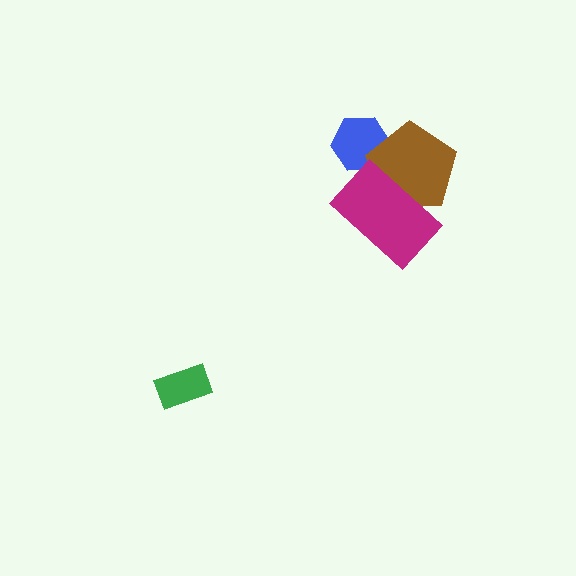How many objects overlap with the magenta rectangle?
1 object overlaps with the magenta rectangle.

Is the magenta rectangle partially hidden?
No, no other shape covers it.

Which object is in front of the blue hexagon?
The brown pentagon is in front of the blue hexagon.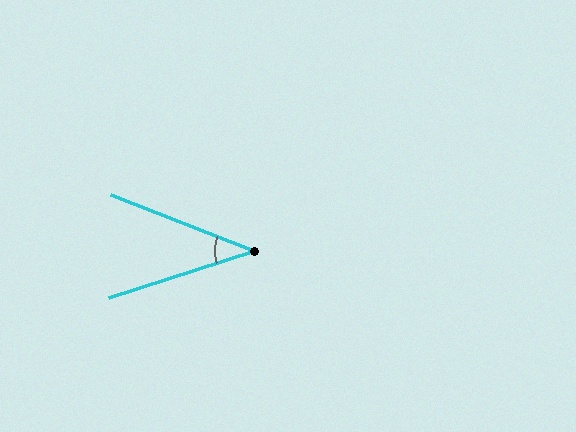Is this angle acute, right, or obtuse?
It is acute.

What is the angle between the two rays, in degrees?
Approximately 39 degrees.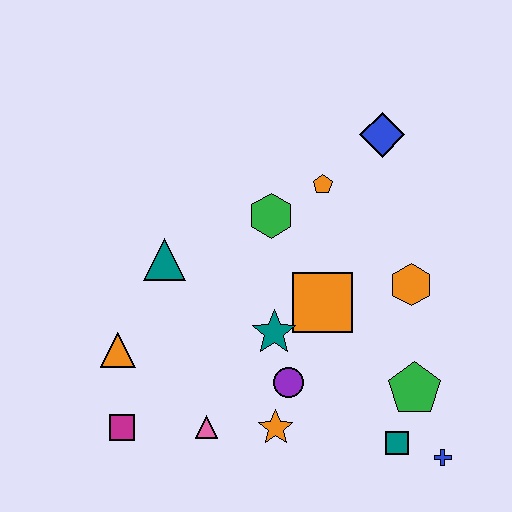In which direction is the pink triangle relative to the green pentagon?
The pink triangle is to the left of the green pentagon.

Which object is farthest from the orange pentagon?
The magenta square is farthest from the orange pentagon.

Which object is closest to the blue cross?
The teal square is closest to the blue cross.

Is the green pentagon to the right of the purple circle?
Yes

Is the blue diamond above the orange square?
Yes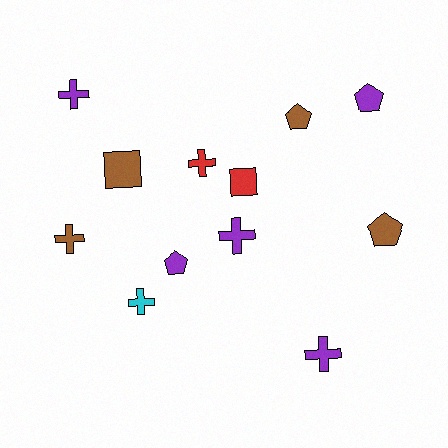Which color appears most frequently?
Purple, with 5 objects.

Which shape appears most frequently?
Cross, with 6 objects.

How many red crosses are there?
There is 1 red cross.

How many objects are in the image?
There are 12 objects.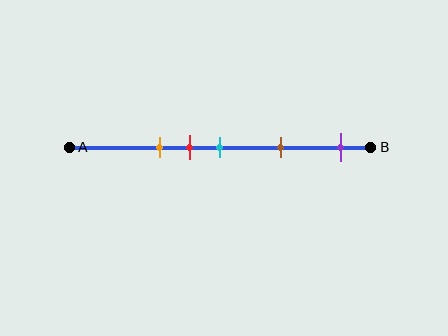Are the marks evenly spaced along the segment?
No, the marks are not evenly spaced.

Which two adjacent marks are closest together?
The red and cyan marks are the closest adjacent pair.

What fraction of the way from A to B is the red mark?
The red mark is approximately 40% (0.4) of the way from A to B.